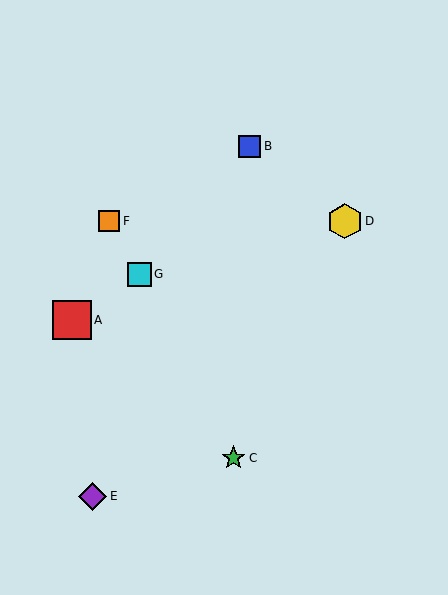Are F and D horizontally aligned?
Yes, both are at y≈221.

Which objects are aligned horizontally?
Objects D, F are aligned horizontally.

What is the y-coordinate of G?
Object G is at y≈274.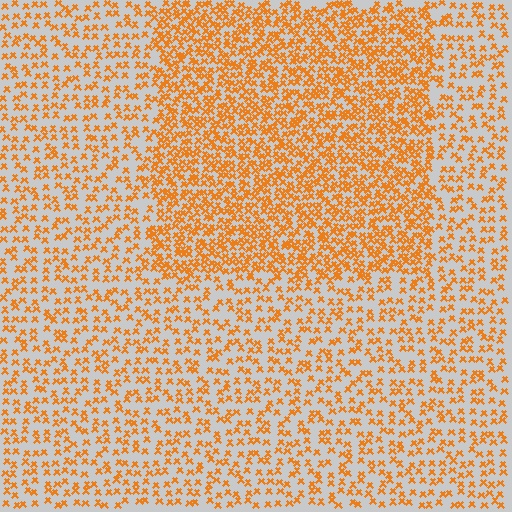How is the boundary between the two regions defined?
The boundary is defined by a change in element density (approximately 2.0x ratio). All elements are the same color, size, and shape.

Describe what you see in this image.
The image contains small orange elements arranged at two different densities. A rectangle-shaped region is visible where the elements are more densely packed than the surrounding area.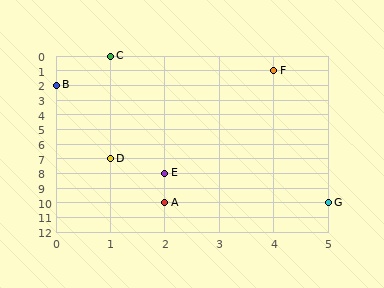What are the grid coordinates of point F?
Point F is at grid coordinates (4, 1).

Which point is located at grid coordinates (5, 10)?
Point G is at (5, 10).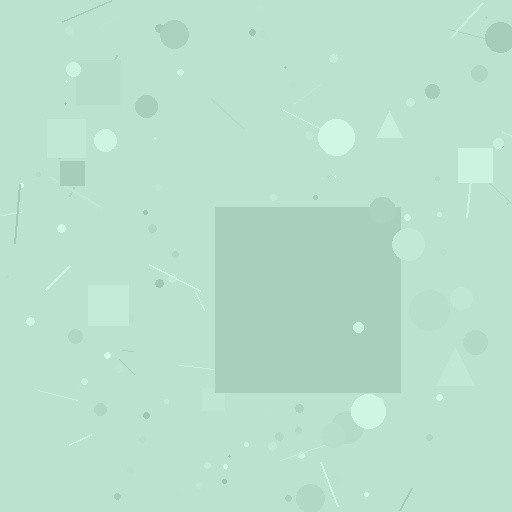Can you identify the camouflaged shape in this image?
The camouflaged shape is a square.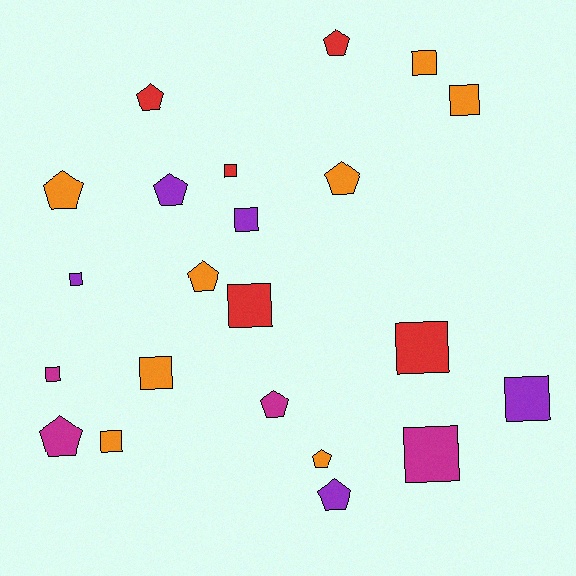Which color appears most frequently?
Orange, with 8 objects.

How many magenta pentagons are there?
There are 2 magenta pentagons.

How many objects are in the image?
There are 22 objects.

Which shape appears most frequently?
Square, with 12 objects.